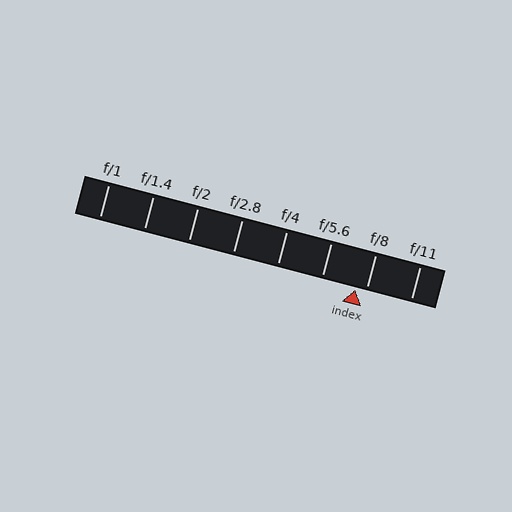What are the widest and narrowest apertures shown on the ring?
The widest aperture shown is f/1 and the narrowest is f/11.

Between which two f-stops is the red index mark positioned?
The index mark is between f/5.6 and f/8.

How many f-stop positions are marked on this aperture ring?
There are 8 f-stop positions marked.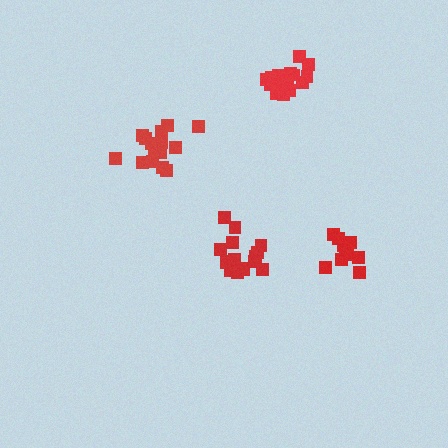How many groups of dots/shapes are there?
There are 4 groups.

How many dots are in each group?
Group 1: 16 dots, Group 2: 17 dots, Group 3: 11 dots, Group 4: 15 dots (59 total).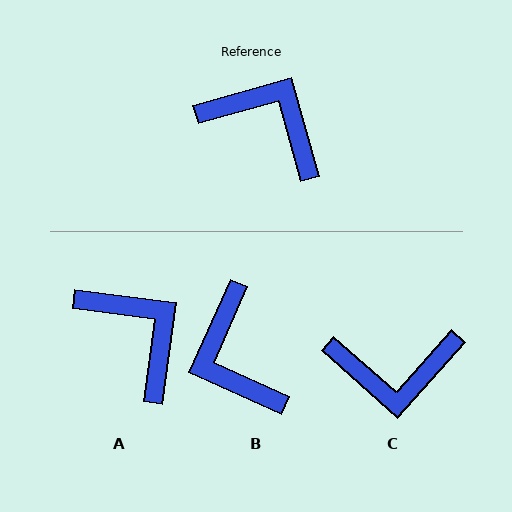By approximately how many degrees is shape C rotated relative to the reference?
Approximately 147 degrees clockwise.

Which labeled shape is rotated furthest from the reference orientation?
C, about 147 degrees away.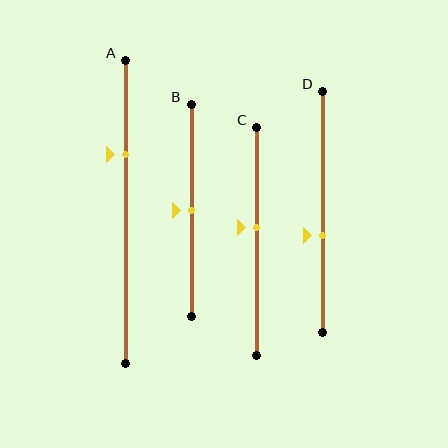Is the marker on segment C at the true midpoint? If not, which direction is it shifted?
No, the marker on segment C is shifted upward by about 6% of the segment length.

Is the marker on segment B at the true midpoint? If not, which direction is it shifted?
Yes, the marker on segment B is at the true midpoint.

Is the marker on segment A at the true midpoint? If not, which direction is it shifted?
No, the marker on segment A is shifted upward by about 19% of the segment length.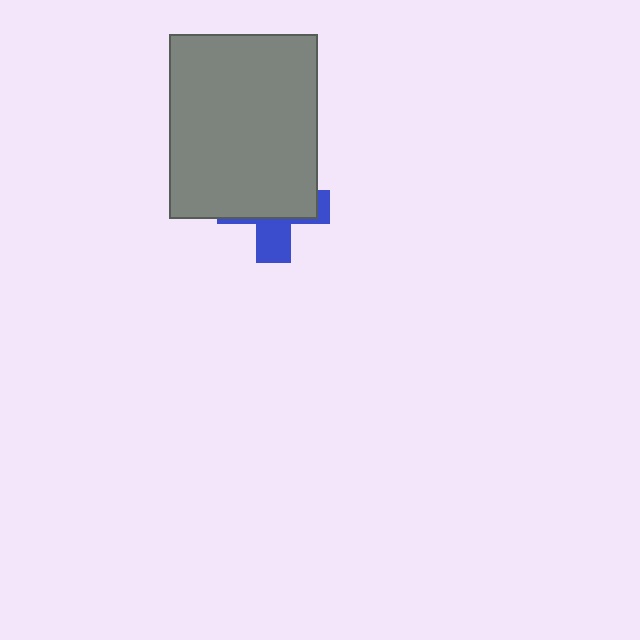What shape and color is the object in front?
The object in front is a gray rectangle.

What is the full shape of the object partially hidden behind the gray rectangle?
The partially hidden object is a blue cross.